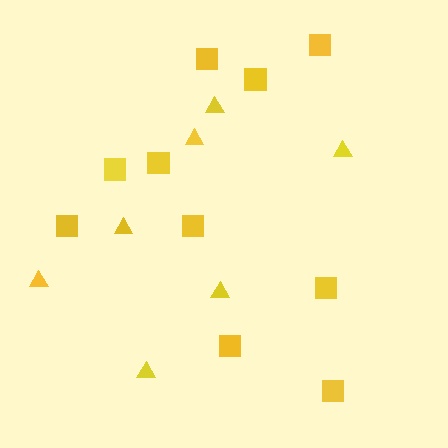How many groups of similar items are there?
There are 2 groups: one group of squares (10) and one group of triangles (7).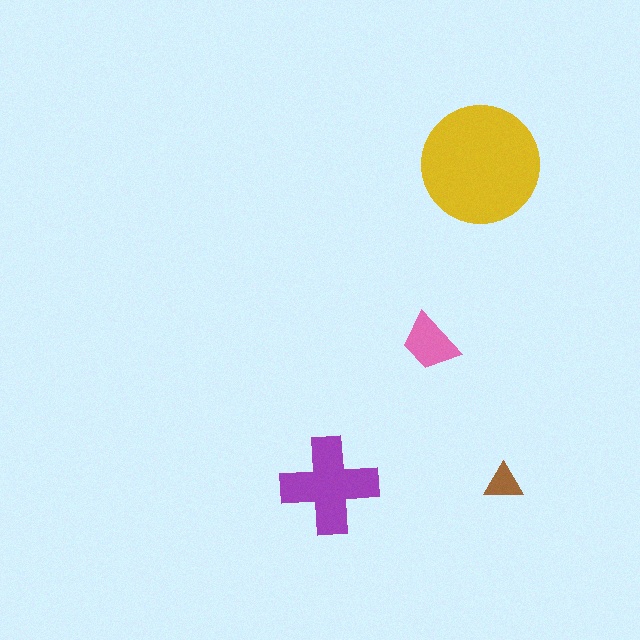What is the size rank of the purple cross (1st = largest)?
2nd.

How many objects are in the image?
There are 4 objects in the image.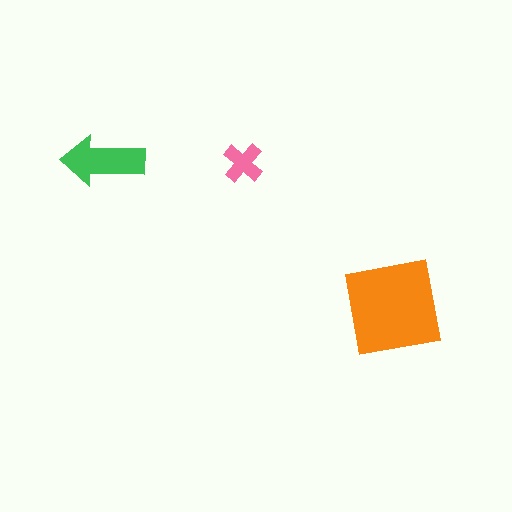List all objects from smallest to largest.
The pink cross, the green arrow, the orange square.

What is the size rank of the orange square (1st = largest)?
1st.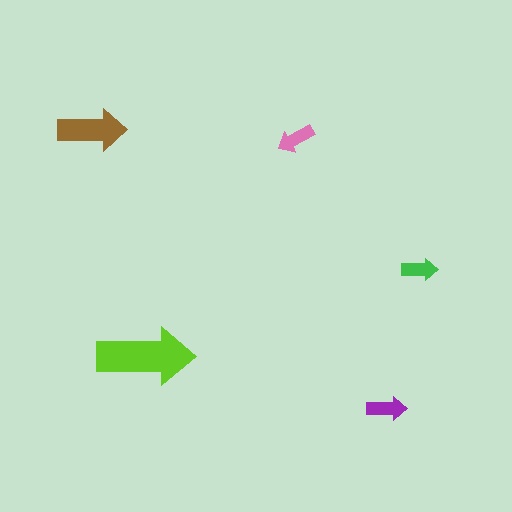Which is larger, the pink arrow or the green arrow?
The pink one.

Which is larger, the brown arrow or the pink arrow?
The brown one.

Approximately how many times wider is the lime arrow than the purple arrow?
About 2.5 times wider.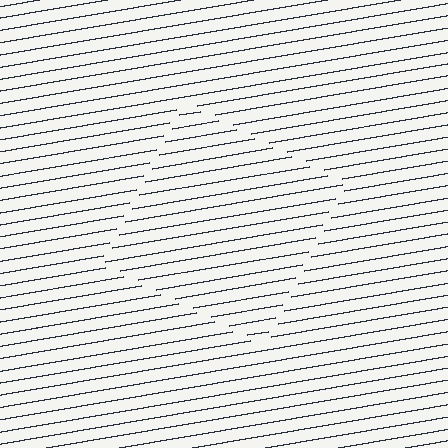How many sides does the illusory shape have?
4 sides — the line-ends trace a square.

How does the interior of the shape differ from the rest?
The interior of the shape contains the same grating, shifted by half a period — the contour is defined by the phase discontinuity where line-ends from the inner and outer gratings abut.